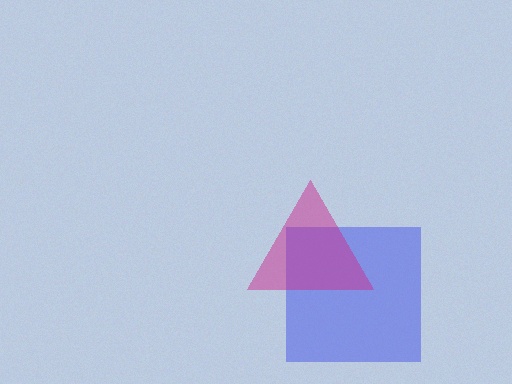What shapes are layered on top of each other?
The layered shapes are: a blue square, a magenta triangle.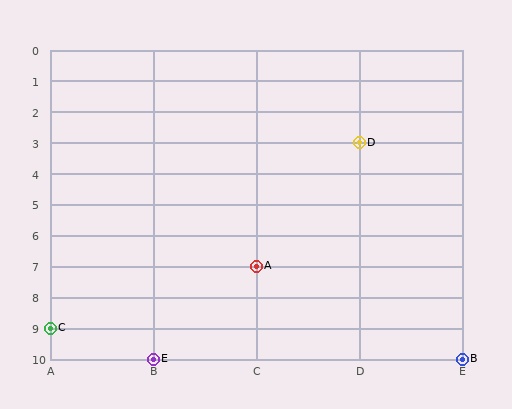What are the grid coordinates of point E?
Point E is at grid coordinates (B, 10).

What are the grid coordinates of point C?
Point C is at grid coordinates (A, 9).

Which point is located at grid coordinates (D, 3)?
Point D is at (D, 3).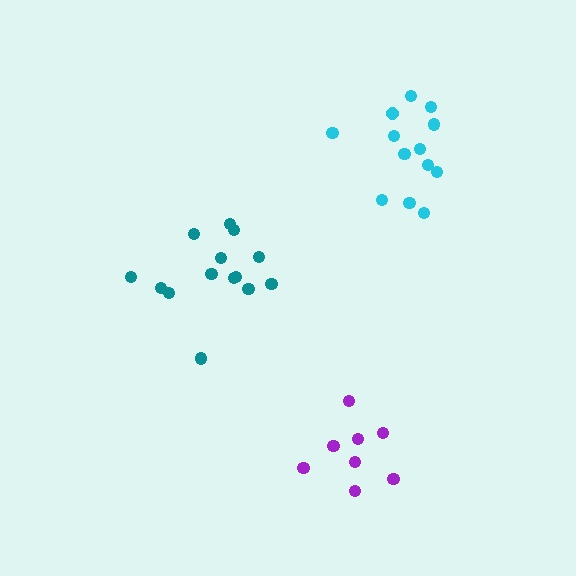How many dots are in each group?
Group 1: 14 dots, Group 2: 13 dots, Group 3: 8 dots (35 total).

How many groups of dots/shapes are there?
There are 3 groups.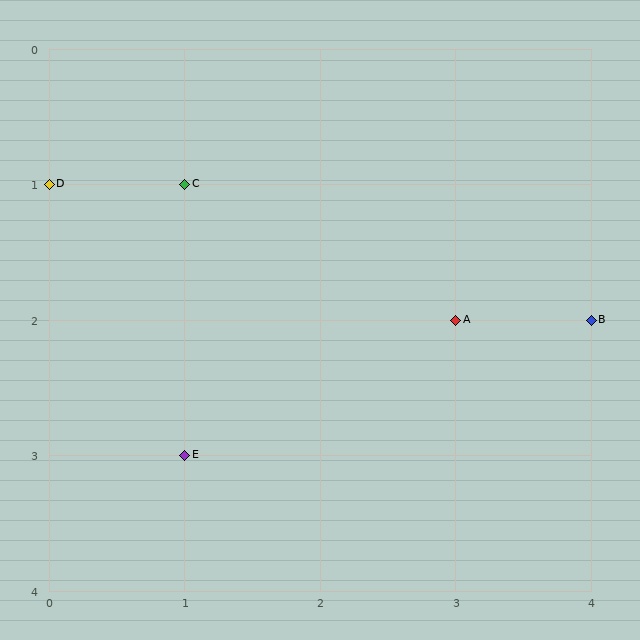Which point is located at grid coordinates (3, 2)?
Point A is at (3, 2).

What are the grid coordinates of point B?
Point B is at grid coordinates (4, 2).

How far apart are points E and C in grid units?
Points E and C are 2 rows apart.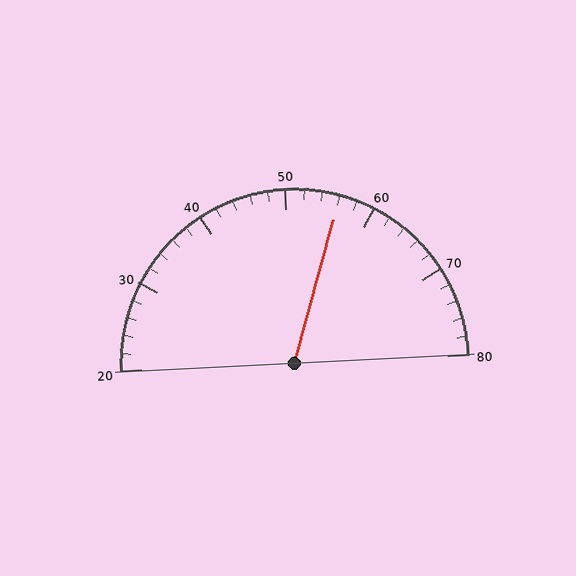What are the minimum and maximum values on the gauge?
The gauge ranges from 20 to 80.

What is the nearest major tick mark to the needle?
The nearest major tick mark is 60.